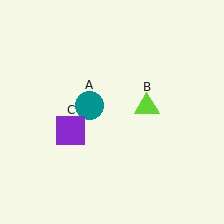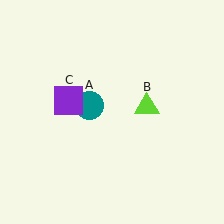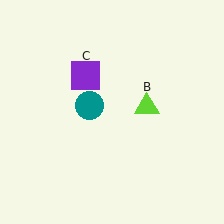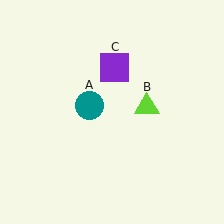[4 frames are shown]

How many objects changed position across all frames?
1 object changed position: purple square (object C).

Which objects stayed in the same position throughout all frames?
Teal circle (object A) and lime triangle (object B) remained stationary.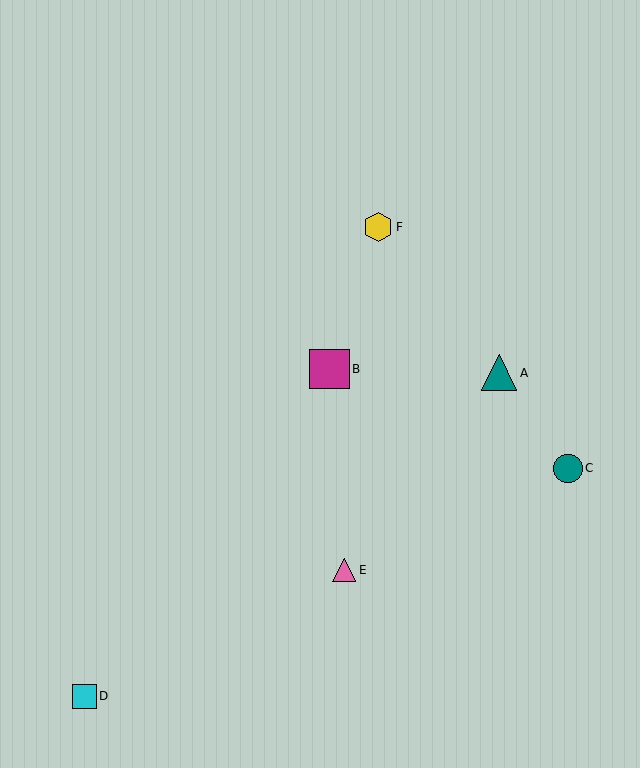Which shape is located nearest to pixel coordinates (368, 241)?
The yellow hexagon (labeled F) at (378, 227) is nearest to that location.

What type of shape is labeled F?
Shape F is a yellow hexagon.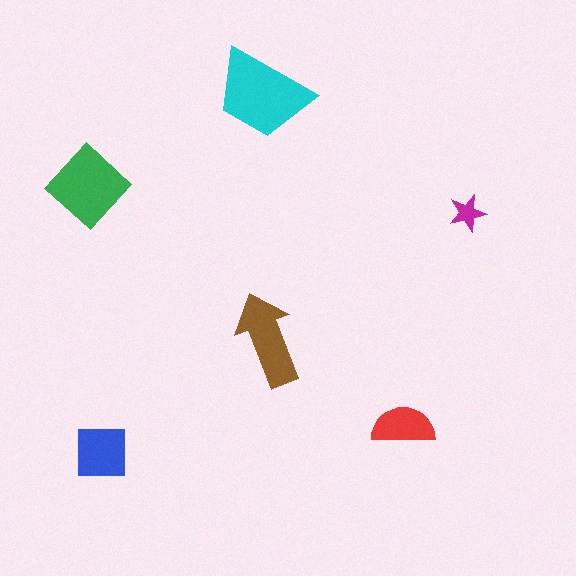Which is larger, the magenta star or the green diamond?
The green diamond.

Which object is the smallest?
The magenta star.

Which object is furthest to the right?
The magenta star is rightmost.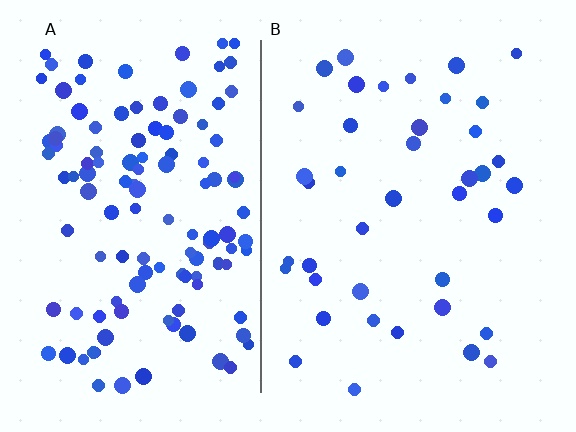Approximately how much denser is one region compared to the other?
Approximately 3.2× — region A over region B.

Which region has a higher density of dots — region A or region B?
A (the left).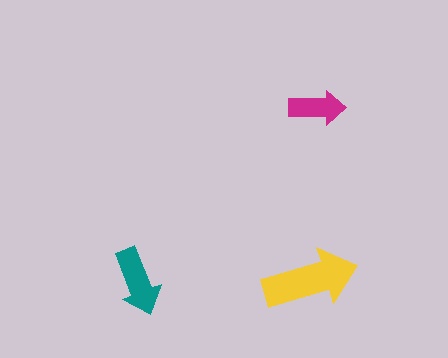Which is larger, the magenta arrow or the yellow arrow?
The yellow one.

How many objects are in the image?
There are 3 objects in the image.